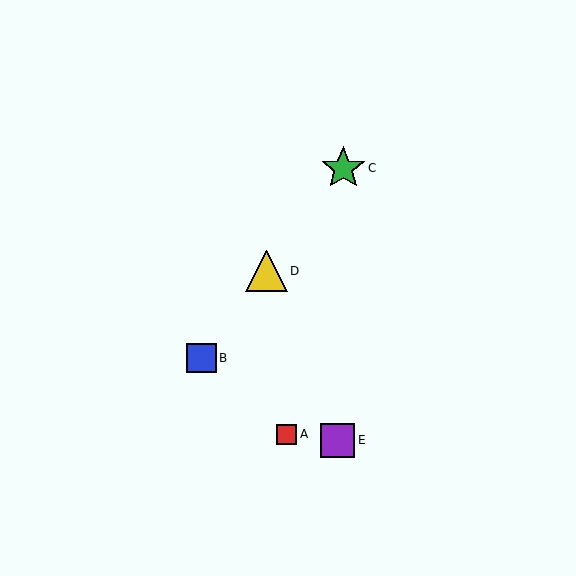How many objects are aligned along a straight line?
3 objects (B, C, D) are aligned along a straight line.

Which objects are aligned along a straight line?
Objects B, C, D are aligned along a straight line.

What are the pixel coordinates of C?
Object C is at (343, 168).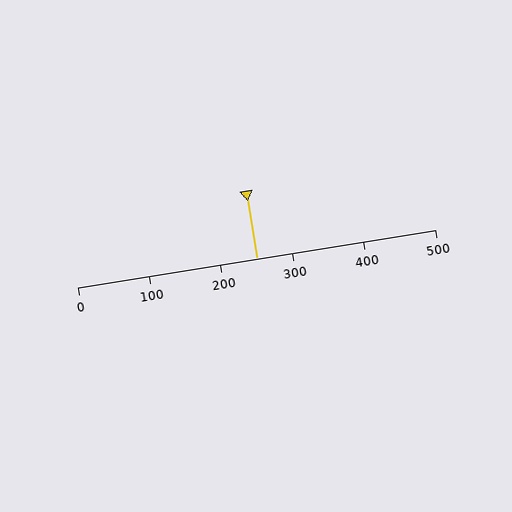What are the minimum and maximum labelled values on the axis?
The axis runs from 0 to 500.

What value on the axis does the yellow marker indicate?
The marker indicates approximately 250.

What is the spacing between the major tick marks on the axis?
The major ticks are spaced 100 apart.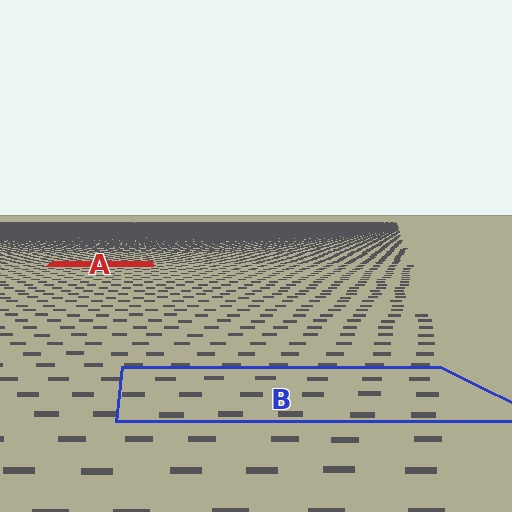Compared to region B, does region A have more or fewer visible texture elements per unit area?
Region A has more texture elements per unit area — they are packed more densely because it is farther away.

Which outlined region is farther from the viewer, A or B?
Region A is farther from the viewer — the texture elements inside it appear smaller and more densely packed.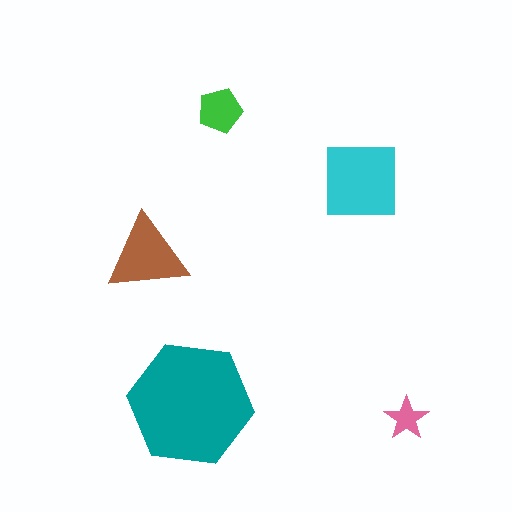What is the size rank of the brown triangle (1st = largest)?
3rd.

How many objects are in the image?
There are 5 objects in the image.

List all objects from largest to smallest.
The teal hexagon, the cyan square, the brown triangle, the green pentagon, the pink star.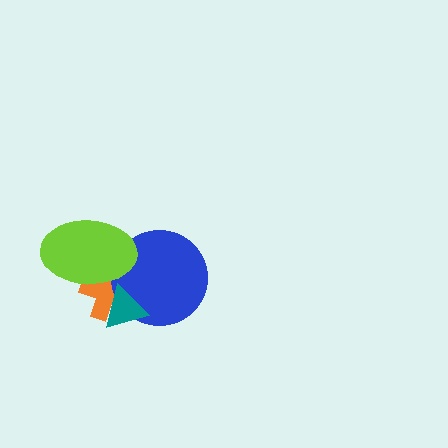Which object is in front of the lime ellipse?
The teal triangle is in front of the lime ellipse.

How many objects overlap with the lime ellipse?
3 objects overlap with the lime ellipse.